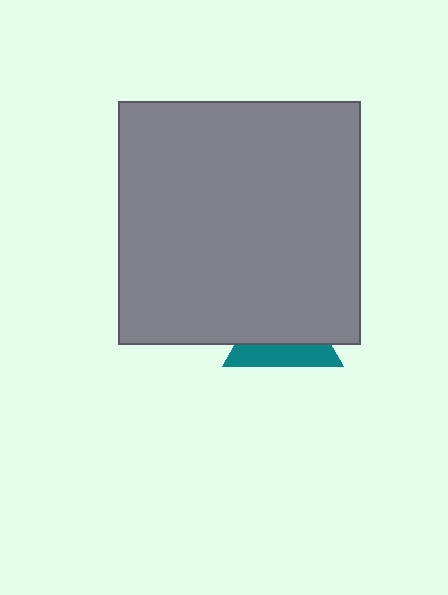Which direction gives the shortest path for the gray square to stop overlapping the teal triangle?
Moving up gives the shortest separation.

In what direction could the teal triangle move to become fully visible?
The teal triangle could move down. That would shift it out from behind the gray square entirely.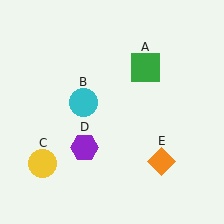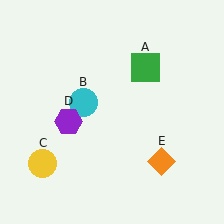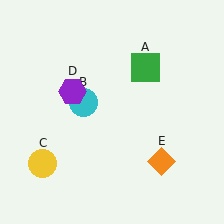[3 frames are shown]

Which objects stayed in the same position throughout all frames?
Green square (object A) and cyan circle (object B) and yellow circle (object C) and orange diamond (object E) remained stationary.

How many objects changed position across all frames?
1 object changed position: purple hexagon (object D).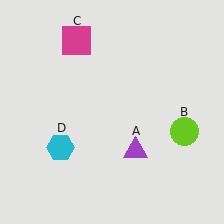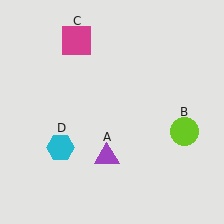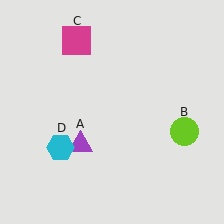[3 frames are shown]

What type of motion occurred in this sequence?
The purple triangle (object A) rotated clockwise around the center of the scene.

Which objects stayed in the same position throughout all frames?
Lime circle (object B) and magenta square (object C) and cyan hexagon (object D) remained stationary.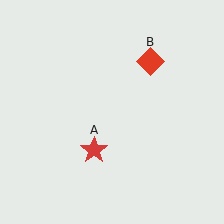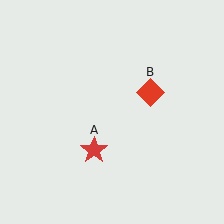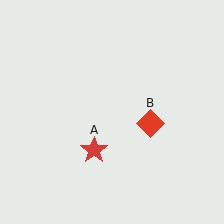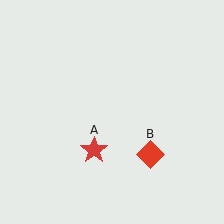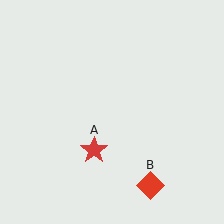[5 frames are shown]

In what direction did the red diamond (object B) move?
The red diamond (object B) moved down.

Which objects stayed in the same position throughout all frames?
Red star (object A) remained stationary.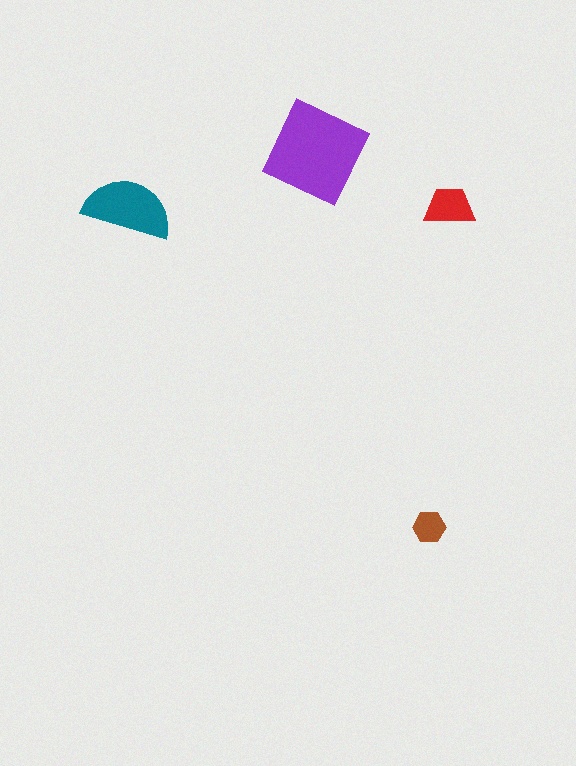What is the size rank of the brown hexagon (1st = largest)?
4th.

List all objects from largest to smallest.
The purple diamond, the teal semicircle, the red trapezoid, the brown hexagon.